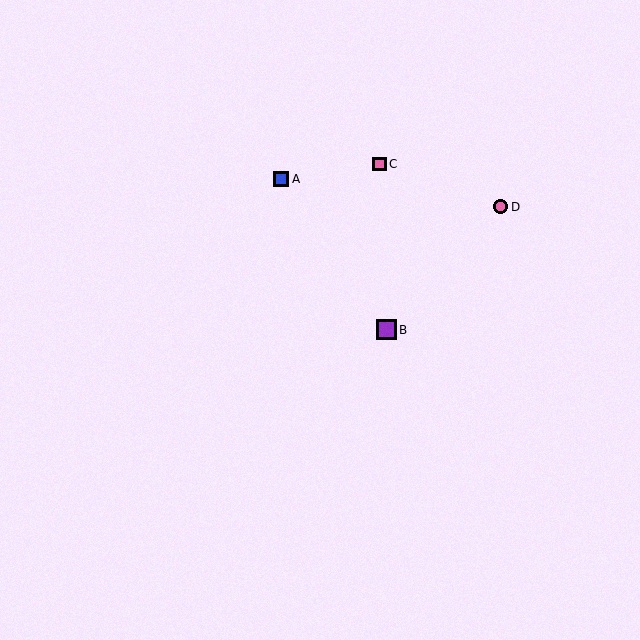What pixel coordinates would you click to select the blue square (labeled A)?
Click at (281, 179) to select the blue square A.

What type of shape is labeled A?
Shape A is a blue square.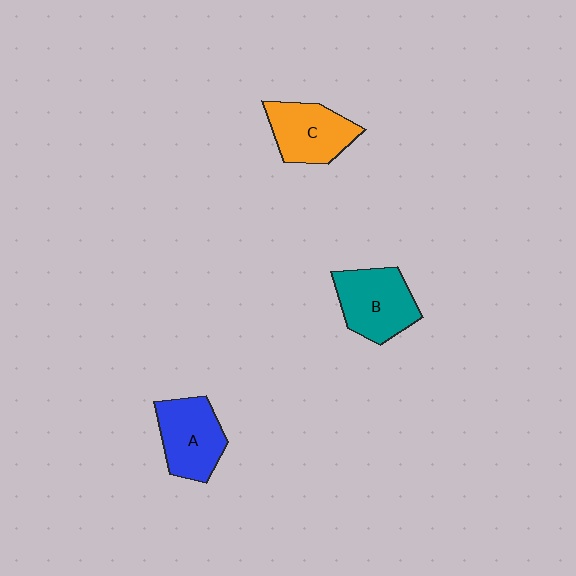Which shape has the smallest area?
Shape C (orange).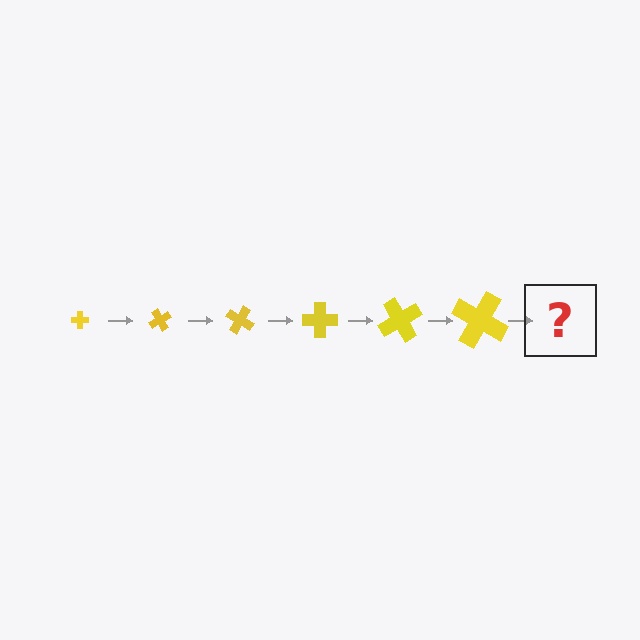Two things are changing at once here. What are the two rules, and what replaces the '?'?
The two rules are that the cross grows larger each step and it rotates 60 degrees each step. The '?' should be a cross, larger than the previous one and rotated 360 degrees from the start.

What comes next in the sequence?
The next element should be a cross, larger than the previous one and rotated 360 degrees from the start.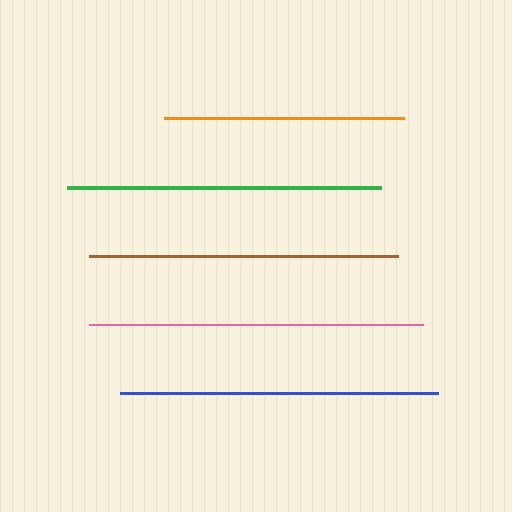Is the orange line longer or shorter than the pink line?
The pink line is longer than the orange line.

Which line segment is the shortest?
The orange line is the shortest at approximately 241 pixels.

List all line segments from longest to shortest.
From longest to shortest: pink, blue, green, brown, orange.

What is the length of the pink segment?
The pink segment is approximately 334 pixels long.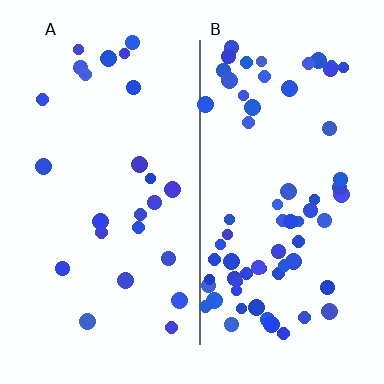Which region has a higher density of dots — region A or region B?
B (the right).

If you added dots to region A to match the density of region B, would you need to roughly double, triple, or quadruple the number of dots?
Approximately triple.